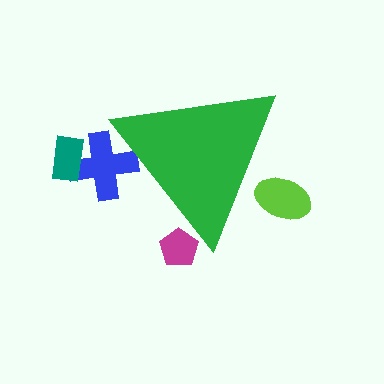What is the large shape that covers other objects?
A green triangle.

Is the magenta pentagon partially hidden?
Yes, the magenta pentagon is partially hidden behind the green triangle.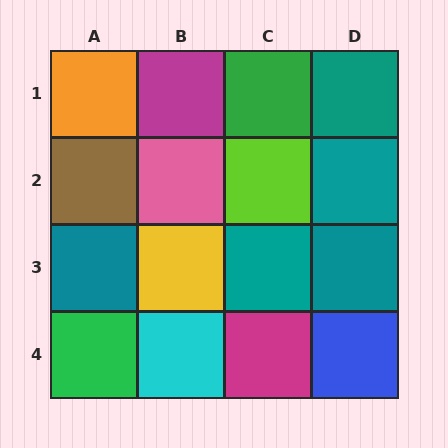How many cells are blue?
1 cell is blue.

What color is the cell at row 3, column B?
Yellow.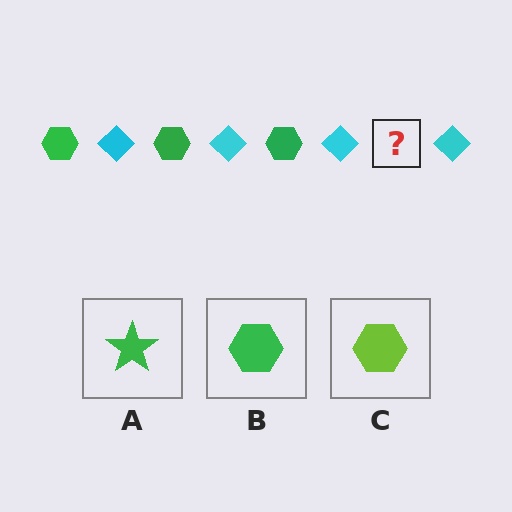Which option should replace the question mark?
Option B.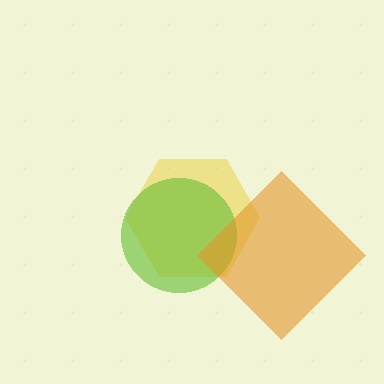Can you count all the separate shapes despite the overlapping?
Yes, there are 3 separate shapes.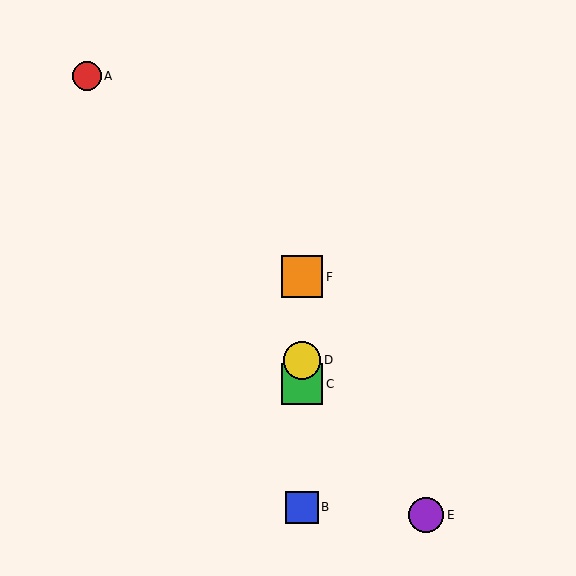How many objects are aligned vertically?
4 objects (B, C, D, F) are aligned vertically.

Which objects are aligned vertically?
Objects B, C, D, F are aligned vertically.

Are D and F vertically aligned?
Yes, both are at x≈302.